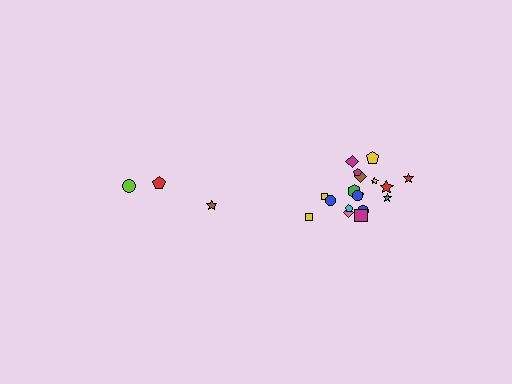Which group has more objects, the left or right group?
The right group.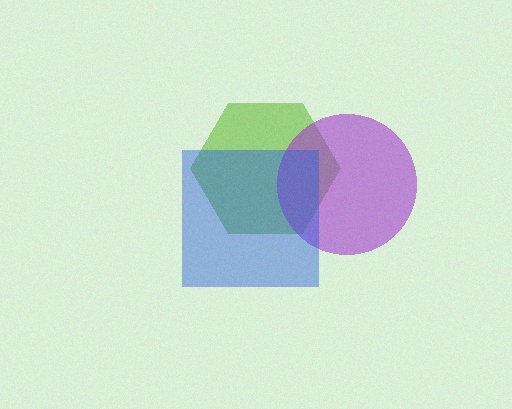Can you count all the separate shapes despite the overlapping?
Yes, there are 3 separate shapes.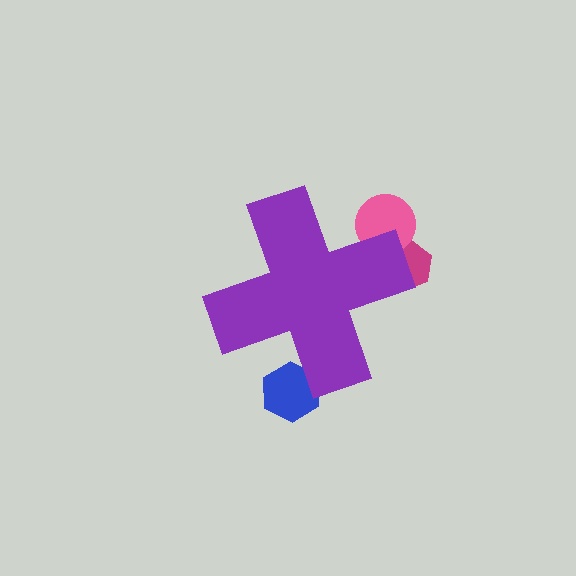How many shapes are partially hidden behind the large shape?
3 shapes are partially hidden.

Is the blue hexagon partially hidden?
Yes, the blue hexagon is partially hidden behind the purple cross.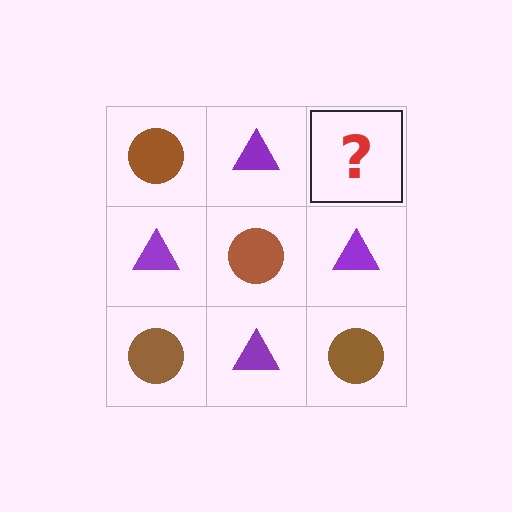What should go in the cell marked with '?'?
The missing cell should contain a brown circle.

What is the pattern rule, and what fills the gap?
The rule is that it alternates brown circle and purple triangle in a checkerboard pattern. The gap should be filled with a brown circle.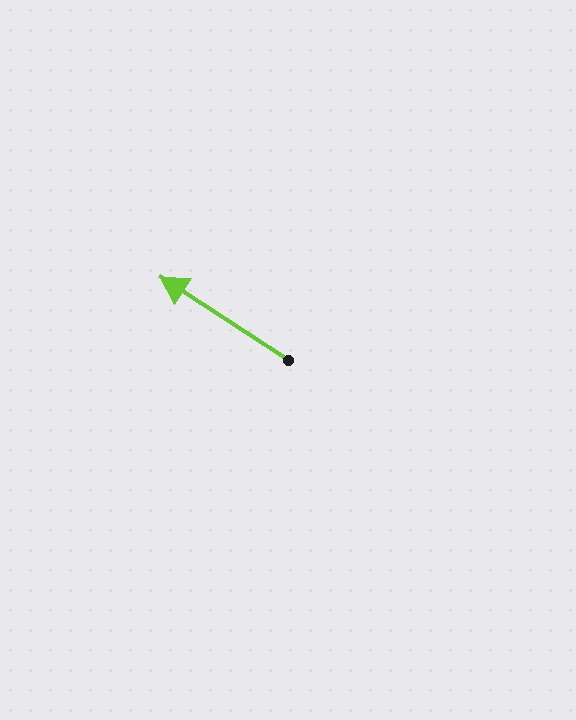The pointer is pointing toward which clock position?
Roughly 10 o'clock.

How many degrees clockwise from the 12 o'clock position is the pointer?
Approximately 303 degrees.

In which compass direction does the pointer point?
Northwest.